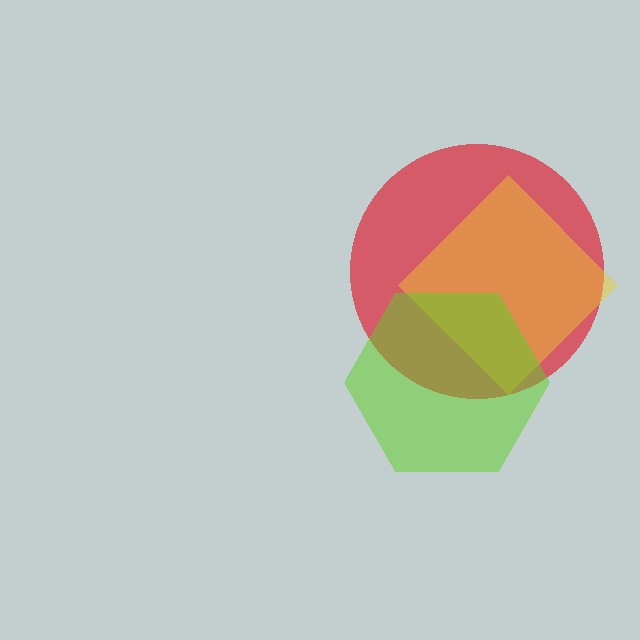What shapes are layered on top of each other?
The layered shapes are: a red circle, a yellow diamond, a lime hexagon.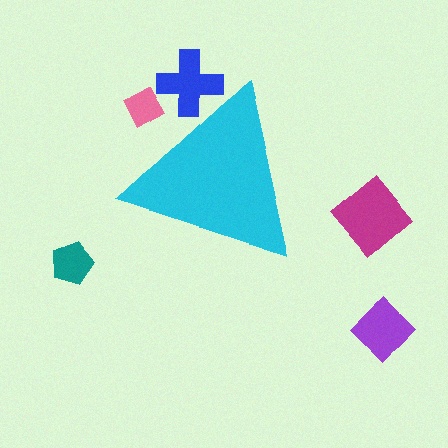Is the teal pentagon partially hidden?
No, the teal pentagon is fully visible.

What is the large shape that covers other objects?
A cyan triangle.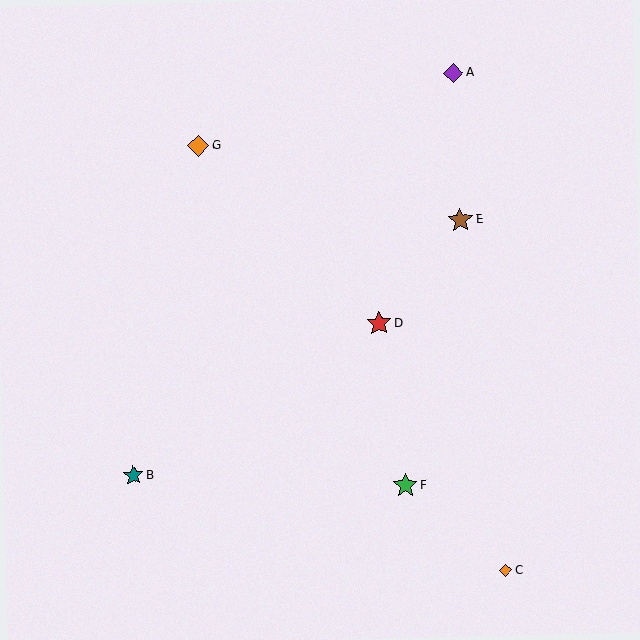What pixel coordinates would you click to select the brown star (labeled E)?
Click at (460, 220) to select the brown star E.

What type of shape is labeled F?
Shape F is a green star.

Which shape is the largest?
The red star (labeled D) is the largest.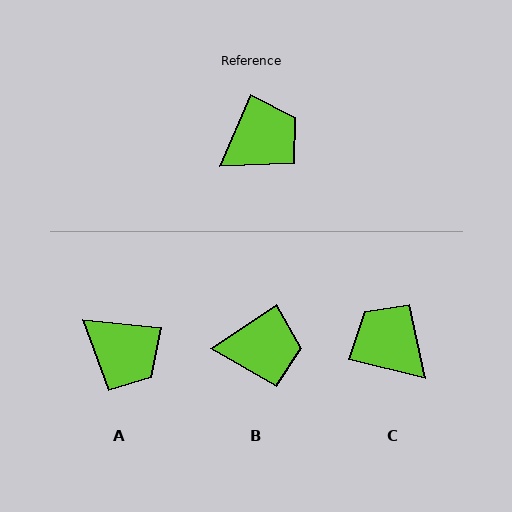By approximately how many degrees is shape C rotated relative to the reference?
Approximately 100 degrees counter-clockwise.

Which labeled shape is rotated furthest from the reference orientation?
C, about 100 degrees away.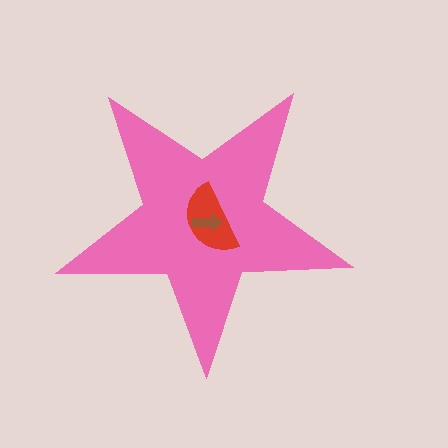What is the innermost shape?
The brown arrow.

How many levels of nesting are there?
3.